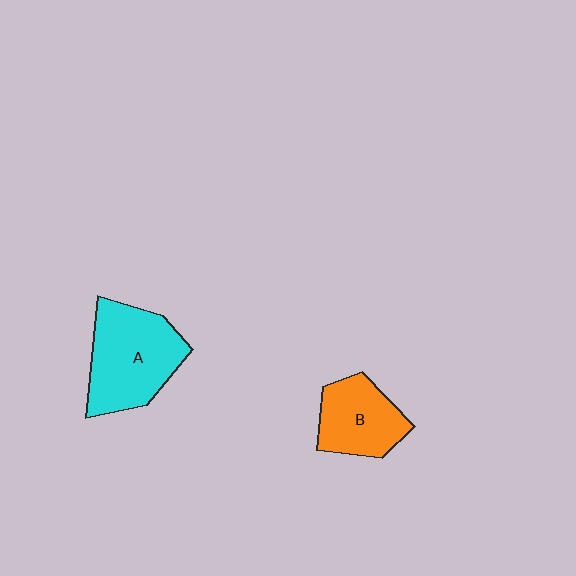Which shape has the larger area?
Shape A (cyan).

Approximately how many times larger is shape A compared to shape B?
Approximately 1.4 times.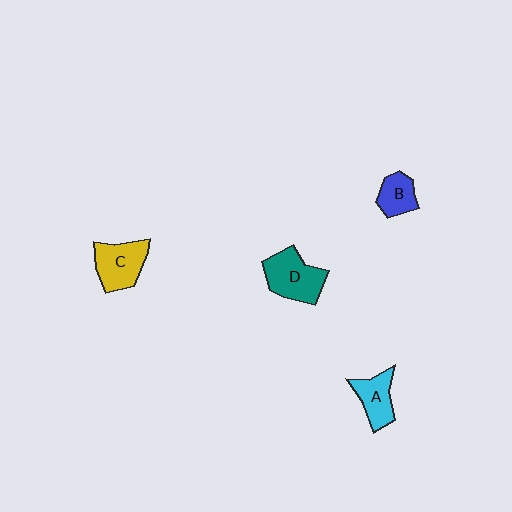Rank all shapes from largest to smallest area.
From largest to smallest: D (teal), C (yellow), A (cyan), B (blue).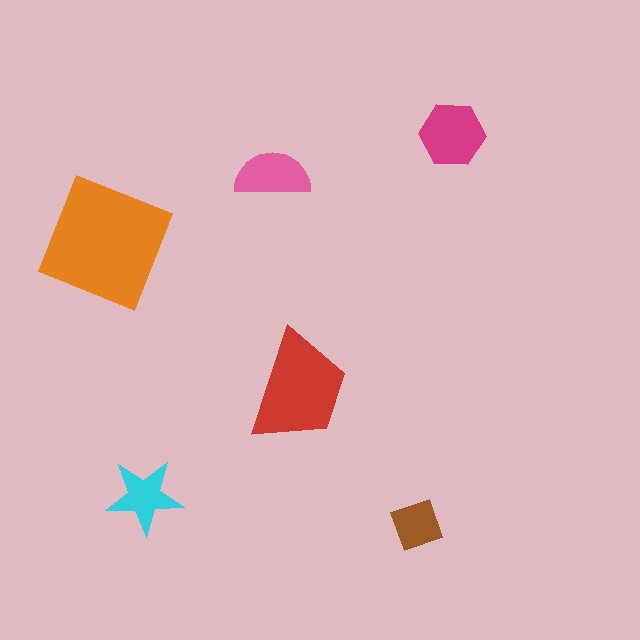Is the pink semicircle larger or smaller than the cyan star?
Larger.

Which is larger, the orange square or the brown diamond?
The orange square.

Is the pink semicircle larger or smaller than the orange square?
Smaller.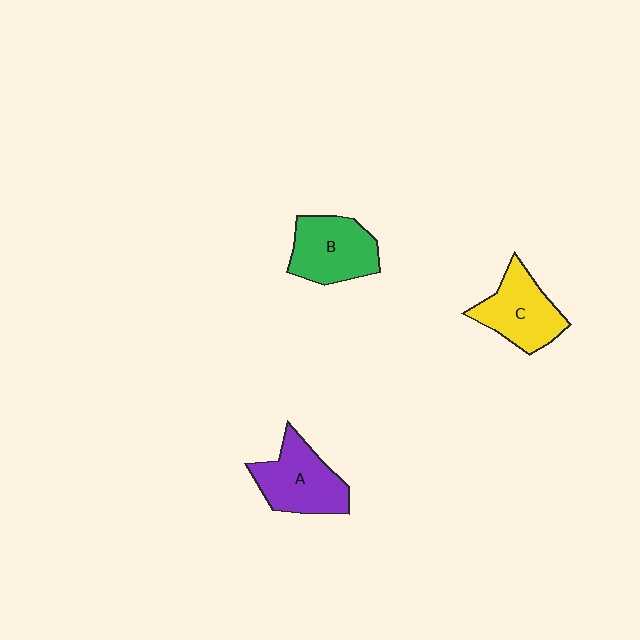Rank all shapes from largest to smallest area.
From largest to smallest: A (purple), B (green), C (yellow).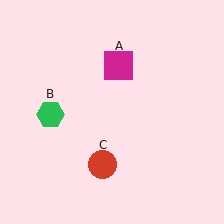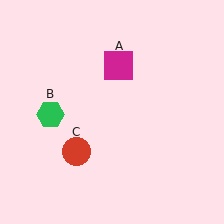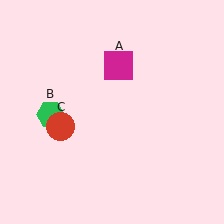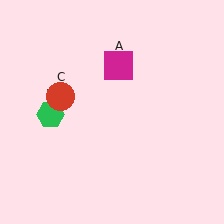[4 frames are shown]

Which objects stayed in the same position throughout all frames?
Magenta square (object A) and green hexagon (object B) remained stationary.